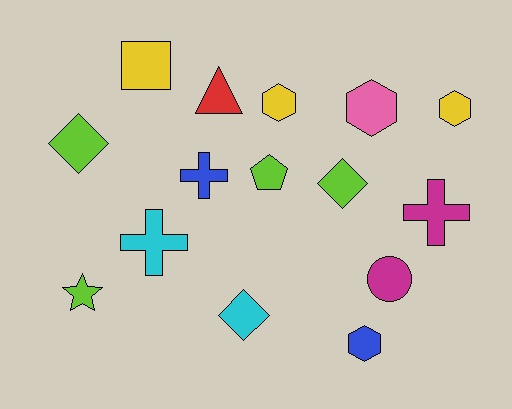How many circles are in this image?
There is 1 circle.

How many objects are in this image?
There are 15 objects.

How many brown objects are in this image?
There are no brown objects.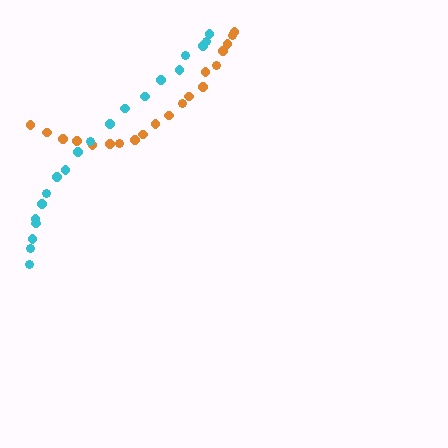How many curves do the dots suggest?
There are 2 distinct paths.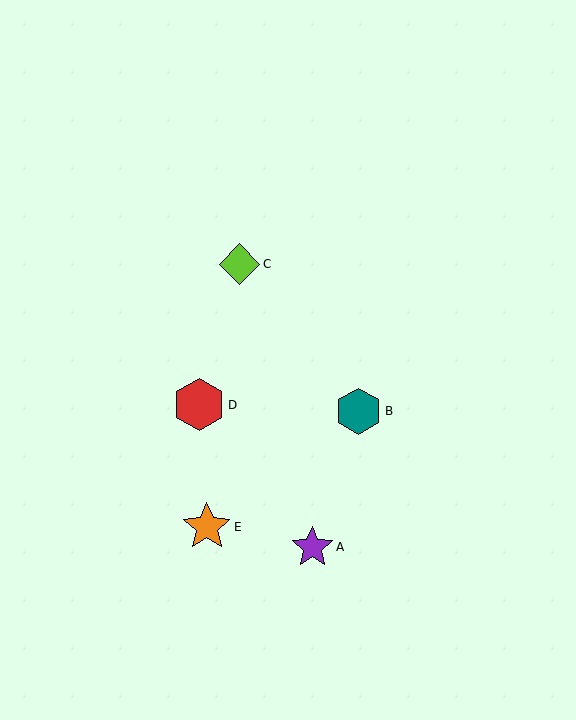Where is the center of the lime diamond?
The center of the lime diamond is at (240, 264).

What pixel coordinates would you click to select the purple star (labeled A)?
Click at (312, 547) to select the purple star A.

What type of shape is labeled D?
Shape D is a red hexagon.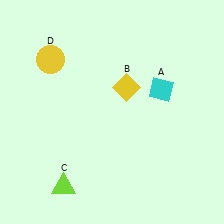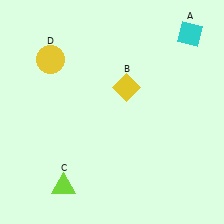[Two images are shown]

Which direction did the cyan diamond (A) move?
The cyan diamond (A) moved up.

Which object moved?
The cyan diamond (A) moved up.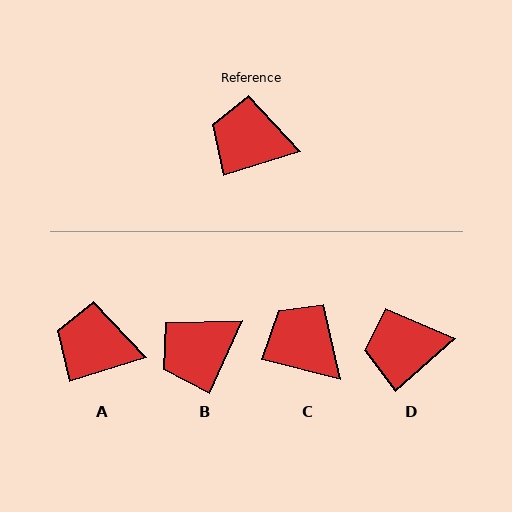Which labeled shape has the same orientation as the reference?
A.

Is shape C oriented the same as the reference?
No, it is off by about 31 degrees.